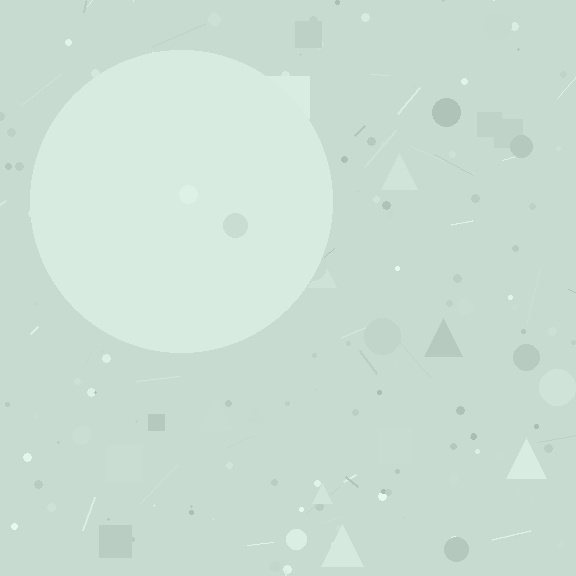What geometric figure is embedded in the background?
A circle is embedded in the background.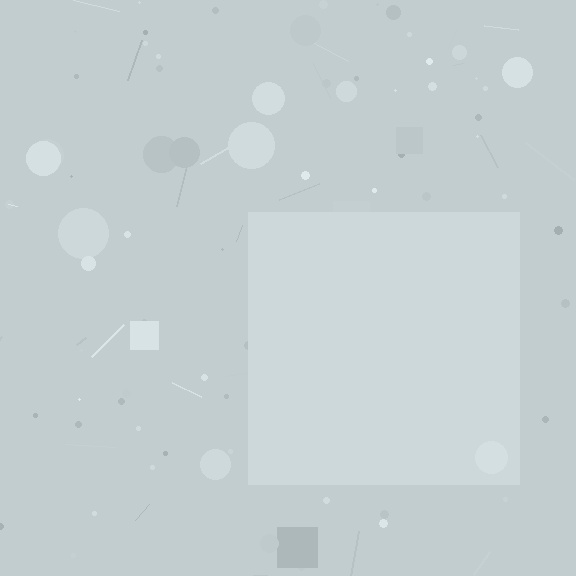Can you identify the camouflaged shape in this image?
The camouflaged shape is a square.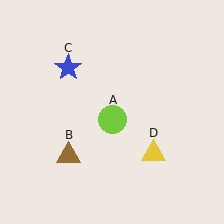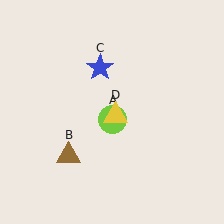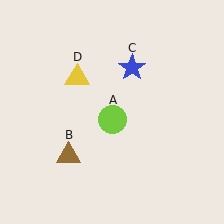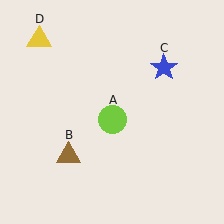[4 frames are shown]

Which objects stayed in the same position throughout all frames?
Lime circle (object A) and brown triangle (object B) remained stationary.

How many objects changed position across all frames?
2 objects changed position: blue star (object C), yellow triangle (object D).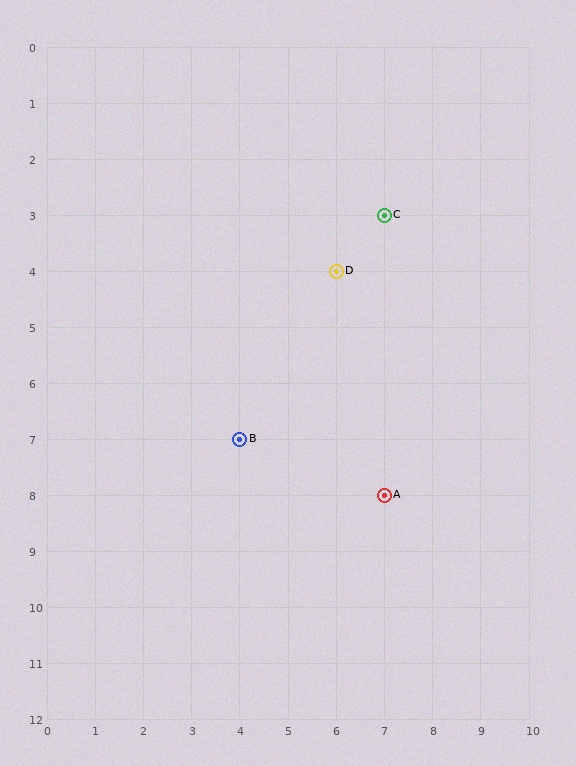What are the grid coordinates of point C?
Point C is at grid coordinates (7, 3).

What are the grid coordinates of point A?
Point A is at grid coordinates (7, 8).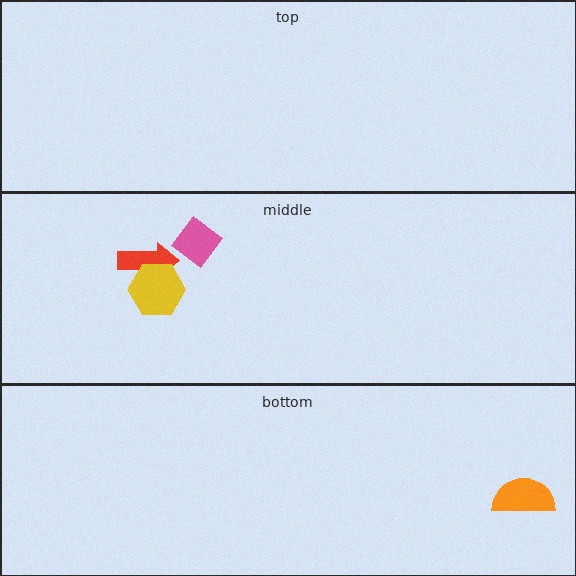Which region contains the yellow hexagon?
The middle region.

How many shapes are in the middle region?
3.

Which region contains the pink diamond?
The middle region.